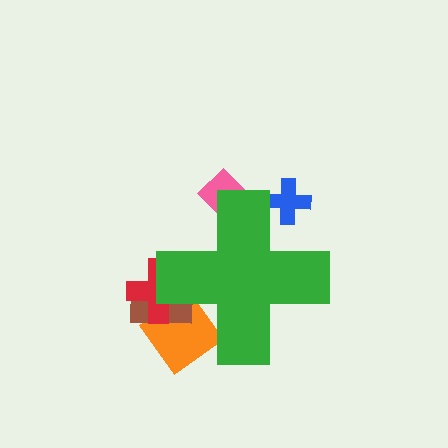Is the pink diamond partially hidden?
Yes, the pink diamond is partially hidden behind the green cross.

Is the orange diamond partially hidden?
Yes, the orange diamond is partially hidden behind the green cross.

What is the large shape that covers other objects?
A green cross.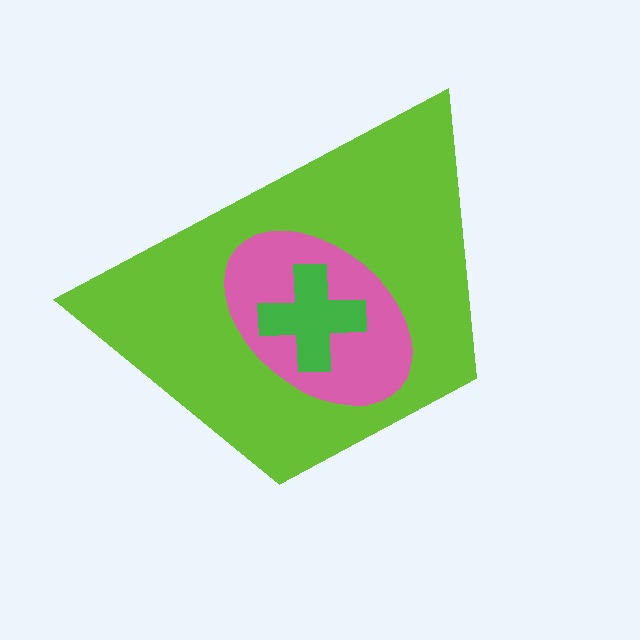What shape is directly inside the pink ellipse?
The green cross.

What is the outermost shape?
The lime trapezoid.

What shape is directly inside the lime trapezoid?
The pink ellipse.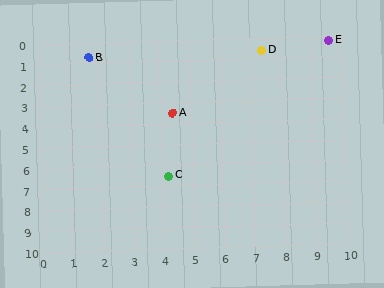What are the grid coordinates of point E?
Point E is at approximately (9.6, 0.2).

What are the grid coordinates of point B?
Point B is at approximately (1.7, 0.7).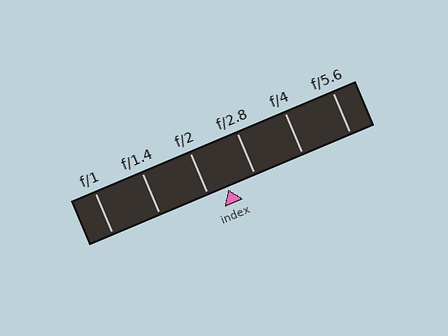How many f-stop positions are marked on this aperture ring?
There are 6 f-stop positions marked.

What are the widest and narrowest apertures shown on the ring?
The widest aperture shown is f/1 and the narrowest is f/5.6.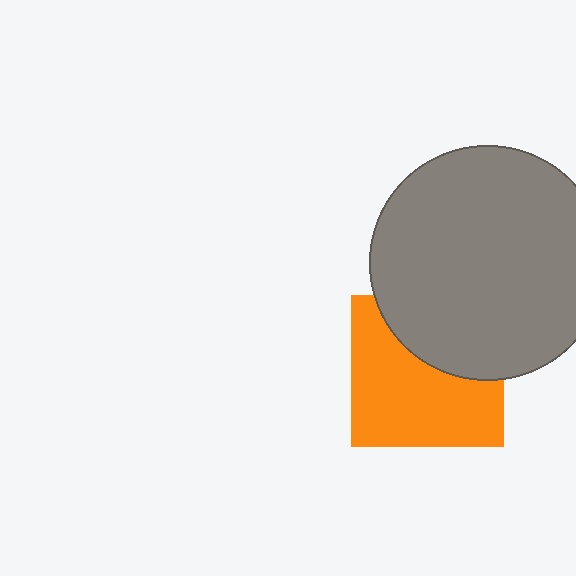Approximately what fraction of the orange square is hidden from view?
Roughly 37% of the orange square is hidden behind the gray circle.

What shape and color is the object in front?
The object in front is a gray circle.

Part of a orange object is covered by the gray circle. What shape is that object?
It is a square.